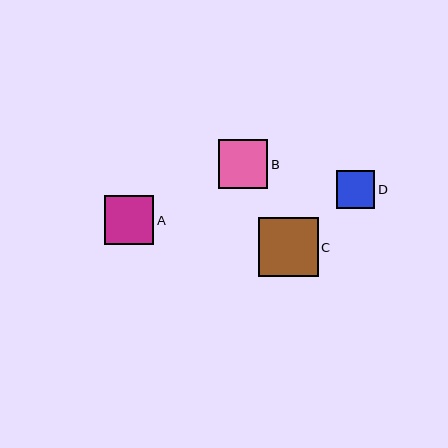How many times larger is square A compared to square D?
Square A is approximately 1.3 times the size of square D.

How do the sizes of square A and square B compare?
Square A and square B are approximately the same size.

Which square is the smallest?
Square D is the smallest with a size of approximately 38 pixels.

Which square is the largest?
Square C is the largest with a size of approximately 60 pixels.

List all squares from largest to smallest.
From largest to smallest: C, A, B, D.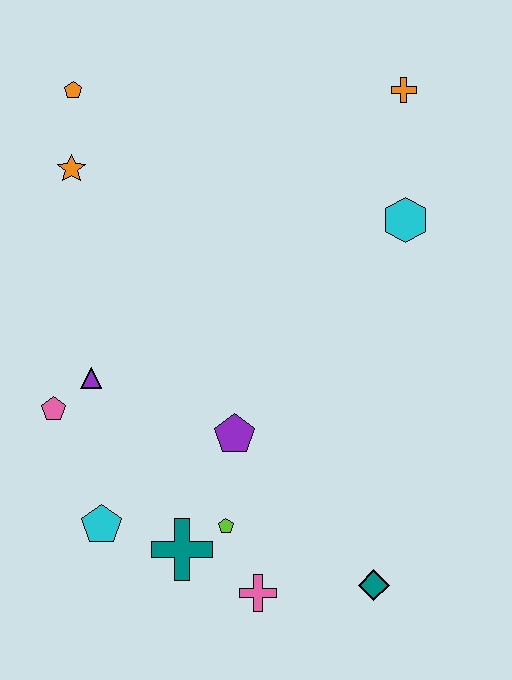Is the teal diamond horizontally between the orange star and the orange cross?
Yes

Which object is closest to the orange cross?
The cyan hexagon is closest to the orange cross.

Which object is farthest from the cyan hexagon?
The cyan pentagon is farthest from the cyan hexagon.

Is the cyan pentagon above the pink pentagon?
No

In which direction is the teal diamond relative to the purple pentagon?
The teal diamond is below the purple pentagon.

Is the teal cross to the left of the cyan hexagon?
Yes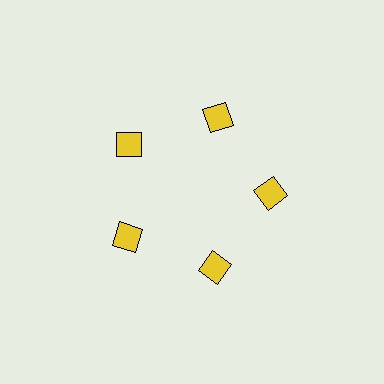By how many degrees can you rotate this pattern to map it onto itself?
The pattern maps onto itself every 72 degrees of rotation.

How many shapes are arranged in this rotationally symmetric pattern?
There are 5 shapes, arranged in 5 groups of 1.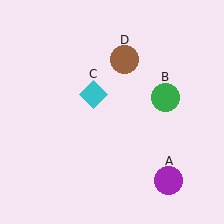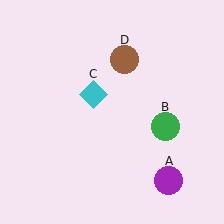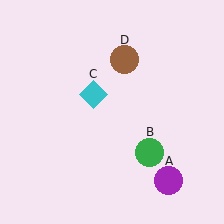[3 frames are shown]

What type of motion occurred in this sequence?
The green circle (object B) rotated clockwise around the center of the scene.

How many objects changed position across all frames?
1 object changed position: green circle (object B).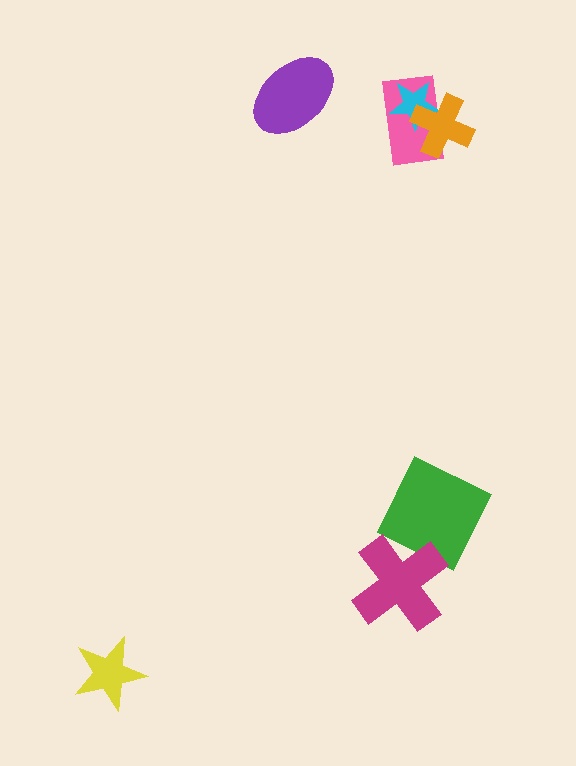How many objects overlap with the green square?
1 object overlaps with the green square.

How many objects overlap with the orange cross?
2 objects overlap with the orange cross.